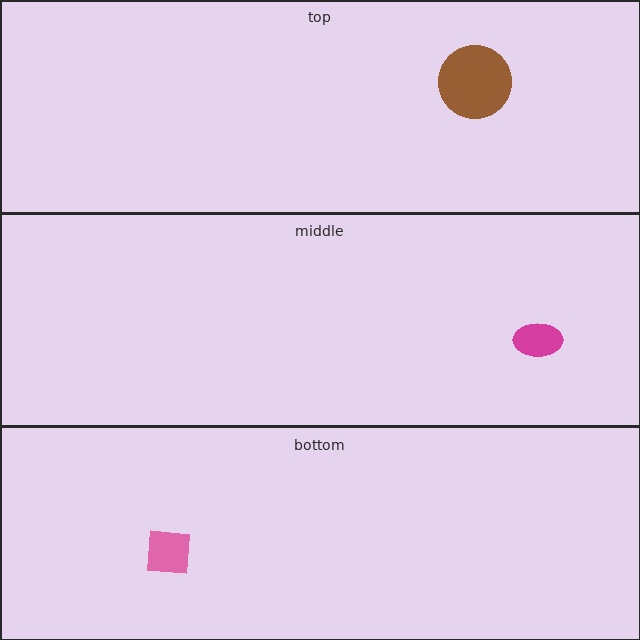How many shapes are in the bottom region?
1.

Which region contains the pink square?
The bottom region.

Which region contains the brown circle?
The top region.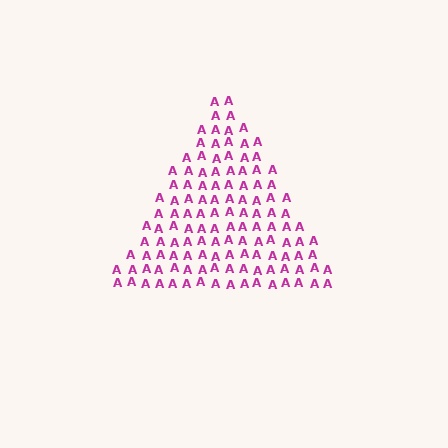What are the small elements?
The small elements are letter A's.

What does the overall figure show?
The overall figure shows a triangle.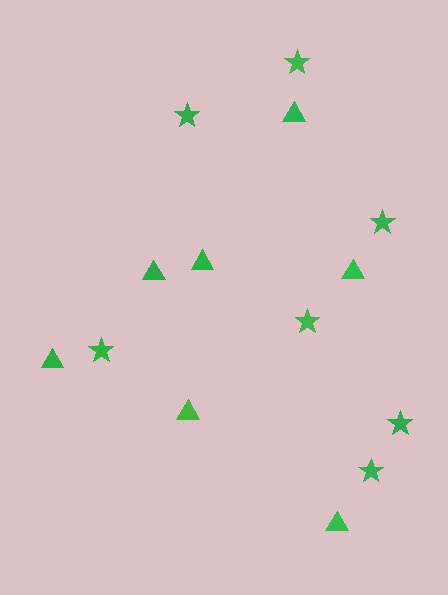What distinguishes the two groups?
There are 2 groups: one group of triangles (7) and one group of stars (7).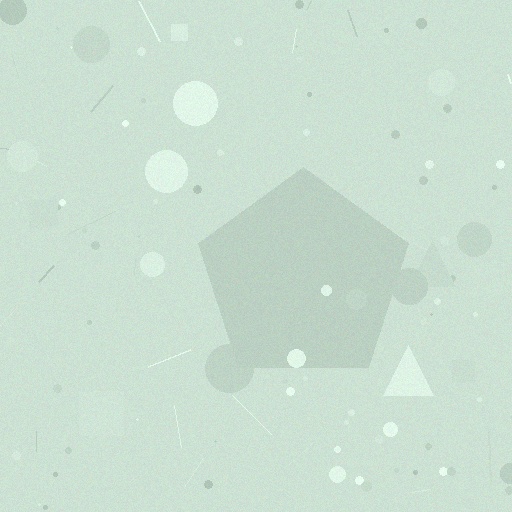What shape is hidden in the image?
A pentagon is hidden in the image.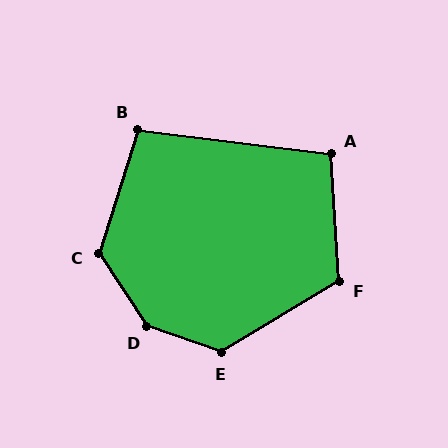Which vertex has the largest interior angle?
D, at approximately 142 degrees.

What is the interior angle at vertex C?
Approximately 130 degrees (obtuse).